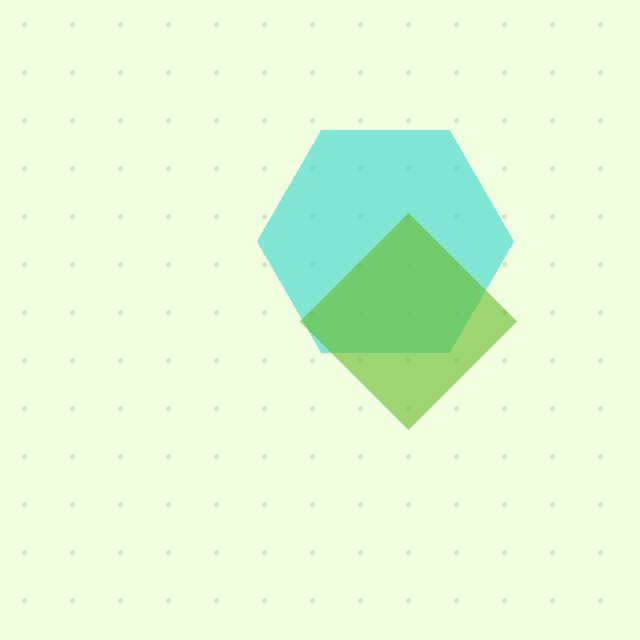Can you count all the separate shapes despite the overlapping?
Yes, there are 2 separate shapes.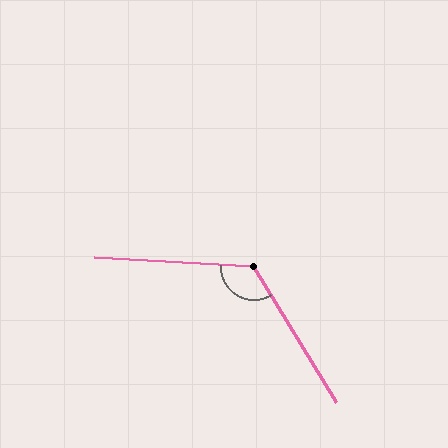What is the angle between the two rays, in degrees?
Approximately 125 degrees.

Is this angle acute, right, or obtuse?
It is obtuse.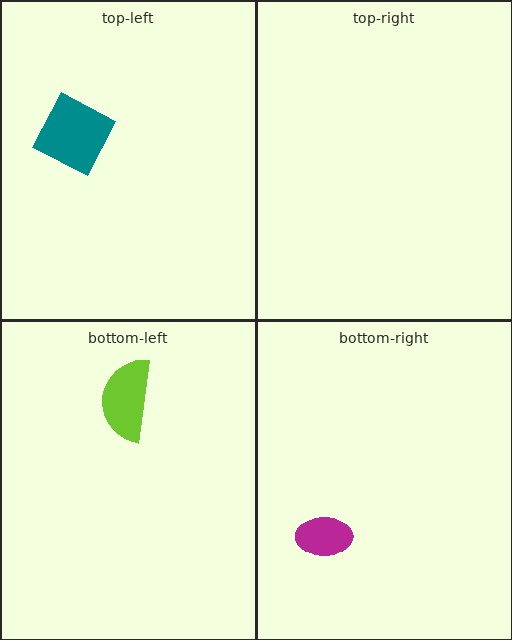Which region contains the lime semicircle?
The bottom-left region.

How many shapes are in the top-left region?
1.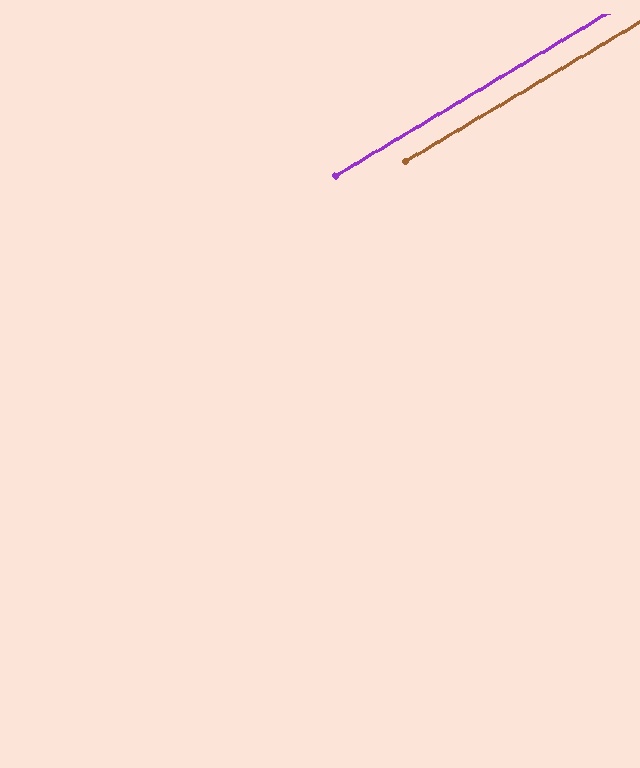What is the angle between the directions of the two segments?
Approximately 0 degrees.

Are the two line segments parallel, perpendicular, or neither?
Parallel — their directions differ by only 0.1°.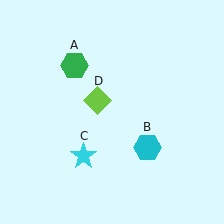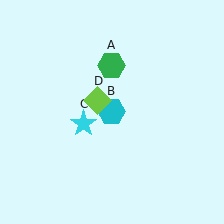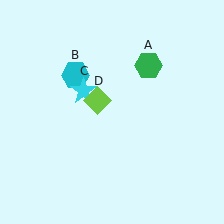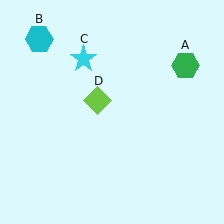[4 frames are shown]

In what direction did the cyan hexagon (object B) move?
The cyan hexagon (object B) moved up and to the left.